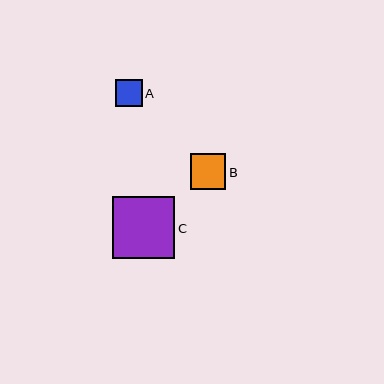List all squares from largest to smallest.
From largest to smallest: C, B, A.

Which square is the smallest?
Square A is the smallest with a size of approximately 27 pixels.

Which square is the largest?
Square C is the largest with a size of approximately 62 pixels.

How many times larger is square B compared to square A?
Square B is approximately 1.3 times the size of square A.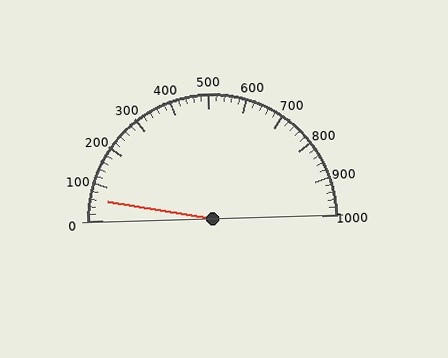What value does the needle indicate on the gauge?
The needle indicates approximately 60.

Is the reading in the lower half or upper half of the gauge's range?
The reading is in the lower half of the range (0 to 1000).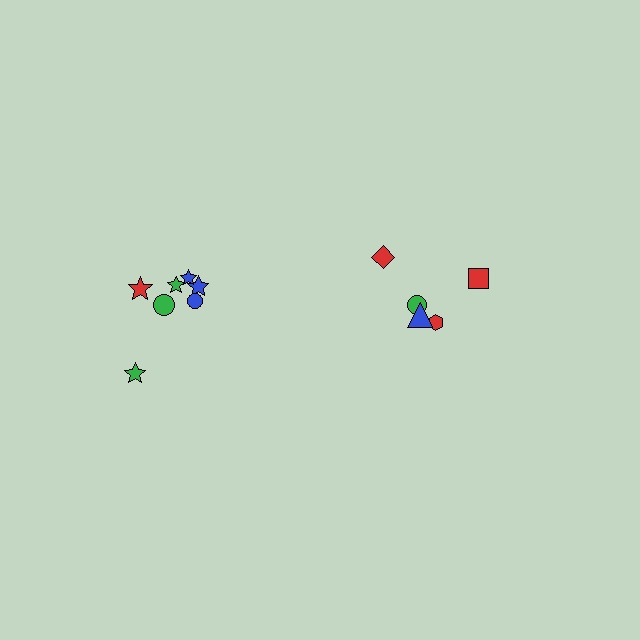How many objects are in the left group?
There are 7 objects.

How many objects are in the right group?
There are 5 objects.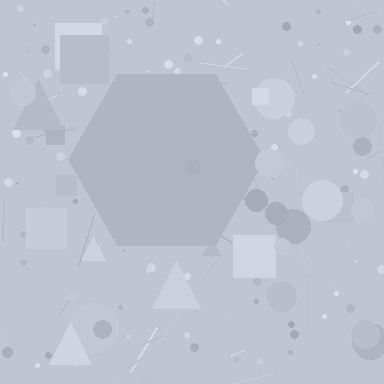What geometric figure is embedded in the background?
A hexagon is embedded in the background.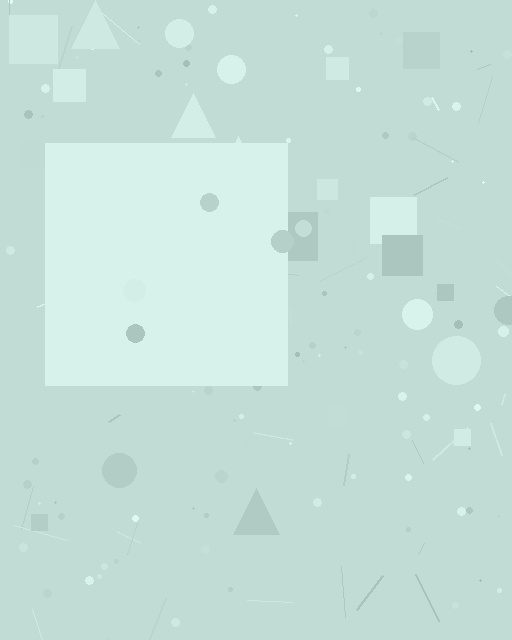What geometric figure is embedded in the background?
A square is embedded in the background.